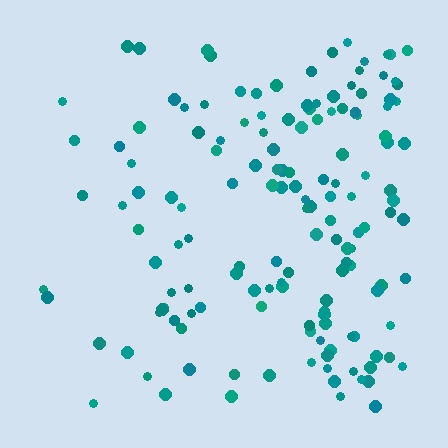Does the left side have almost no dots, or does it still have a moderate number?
Still a moderate number, just noticeably fewer than the right.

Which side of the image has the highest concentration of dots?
The right.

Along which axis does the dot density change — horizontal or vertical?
Horizontal.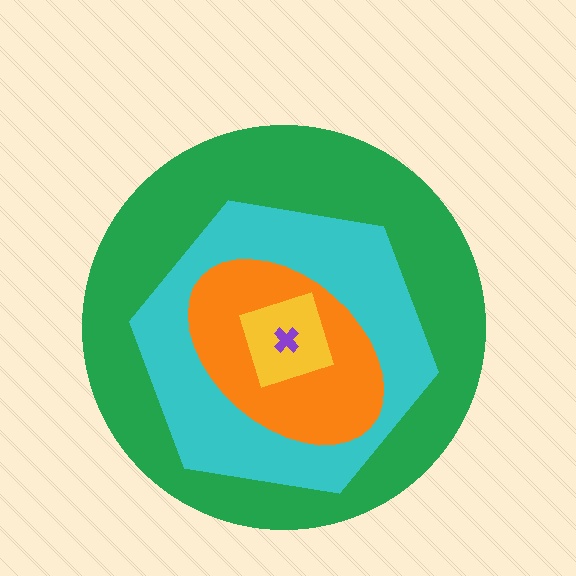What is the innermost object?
The purple cross.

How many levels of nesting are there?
5.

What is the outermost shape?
The green circle.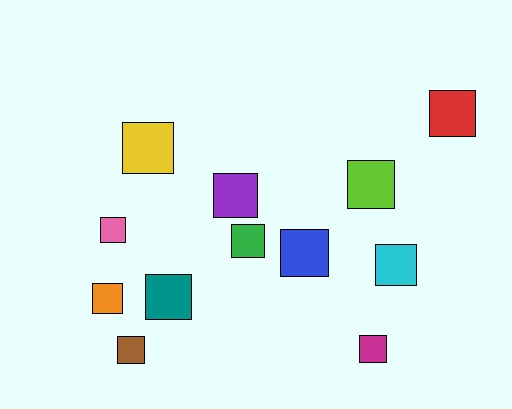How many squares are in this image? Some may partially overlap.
There are 12 squares.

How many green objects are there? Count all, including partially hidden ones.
There is 1 green object.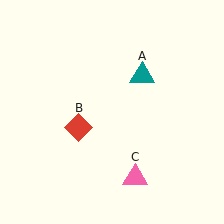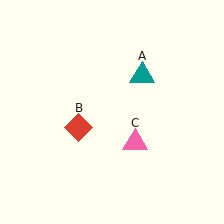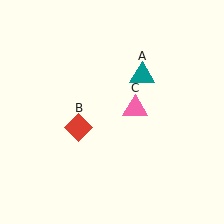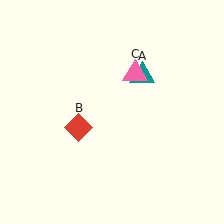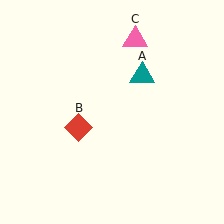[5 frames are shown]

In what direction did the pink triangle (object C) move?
The pink triangle (object C) moved up.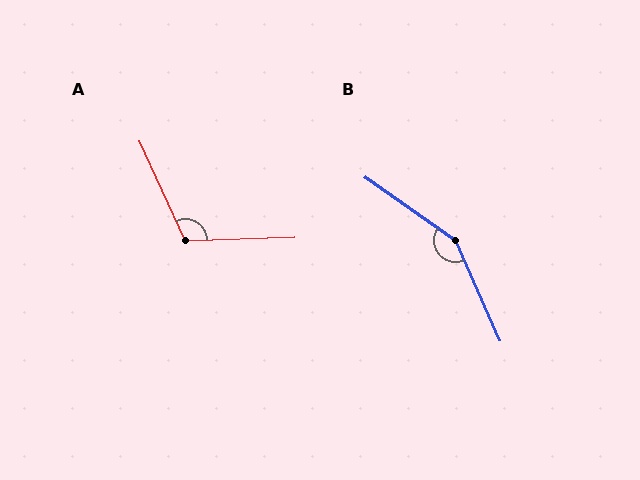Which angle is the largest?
B, at approximately 149 degrees.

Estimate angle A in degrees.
Approximately 113 degrees.